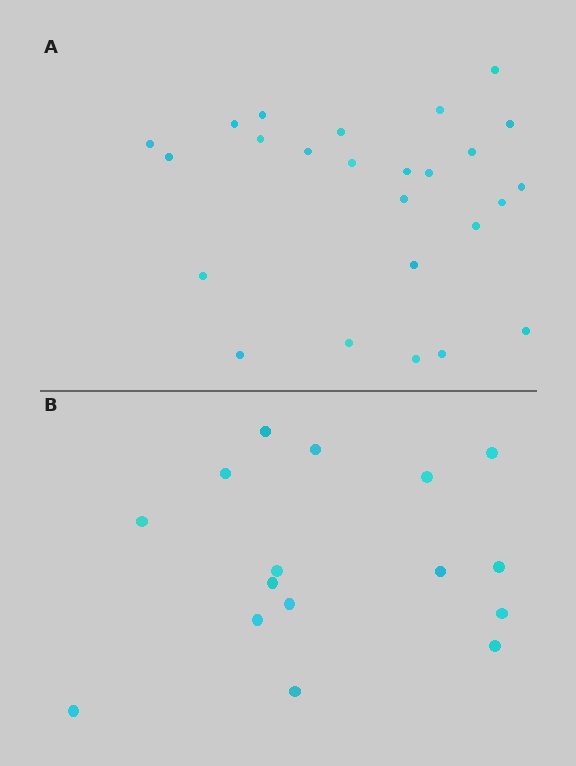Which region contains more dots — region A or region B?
Region A (the top region) has more dots.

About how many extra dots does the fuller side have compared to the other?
Region A has roughly 8 or so more dots than region B.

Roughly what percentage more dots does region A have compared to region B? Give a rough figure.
About 55% more.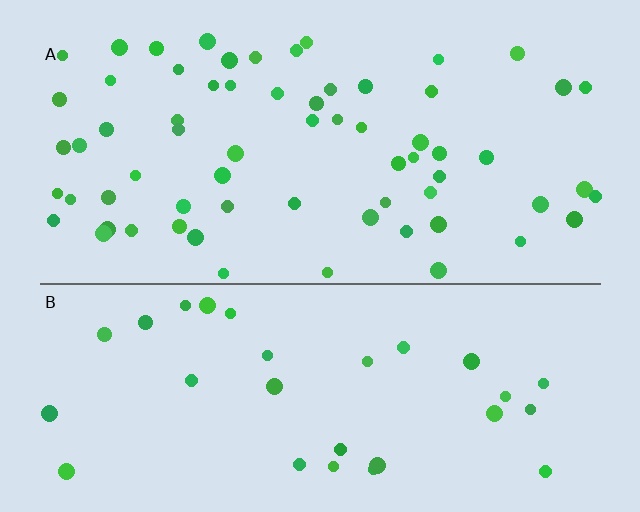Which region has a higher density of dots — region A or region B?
A (the top).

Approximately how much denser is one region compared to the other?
Approximately 2.2× — region A over region B.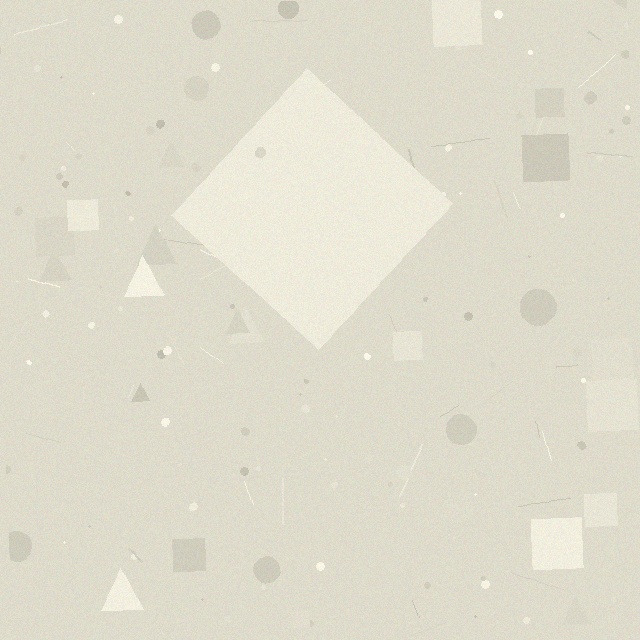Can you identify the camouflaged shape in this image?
The camouflaged shape is a diamond.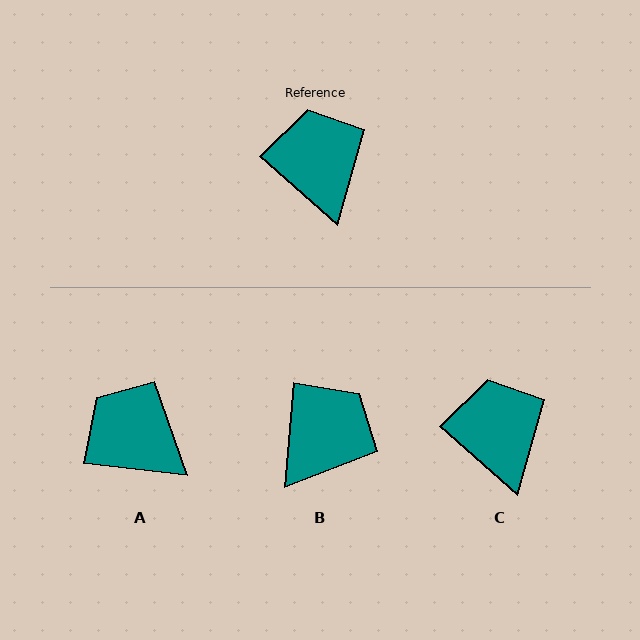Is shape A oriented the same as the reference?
No, it is off by about 35 degrees.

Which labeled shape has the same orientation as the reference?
C.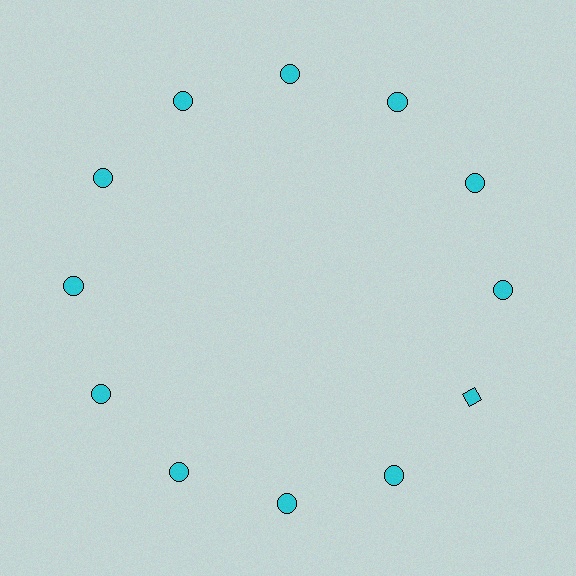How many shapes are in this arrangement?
There are 12 shapes arranged in a ring pattern.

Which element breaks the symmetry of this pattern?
The cyan diamond at roughly the 4 o'clock position breaks the symmetry. All other shapes are cyan circles.